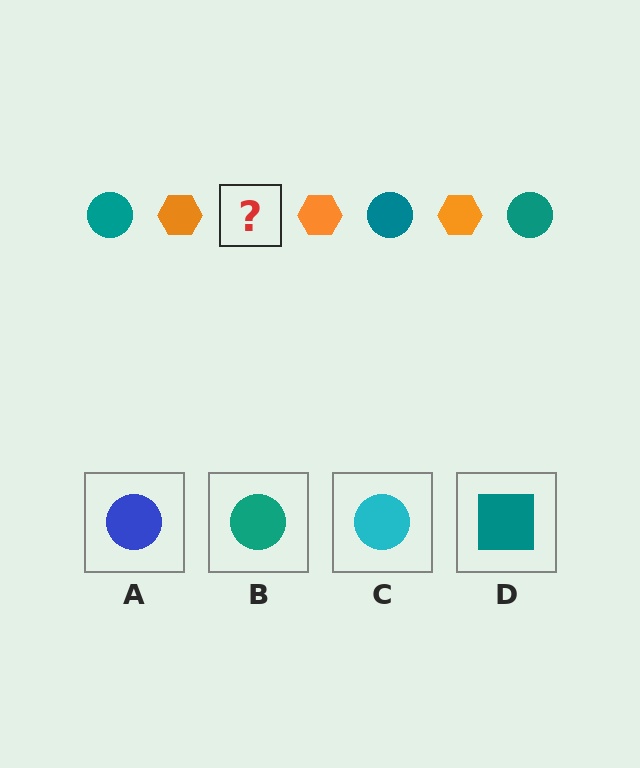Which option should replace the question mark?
Option B.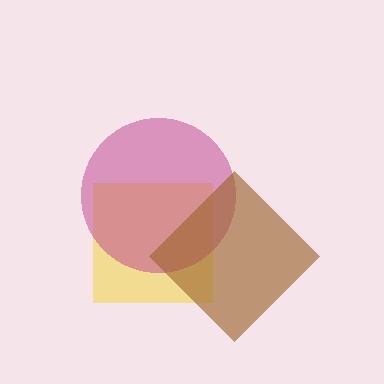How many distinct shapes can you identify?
There are 3 distinct shapes: a yellow square, a magenta circle, a brown diamond.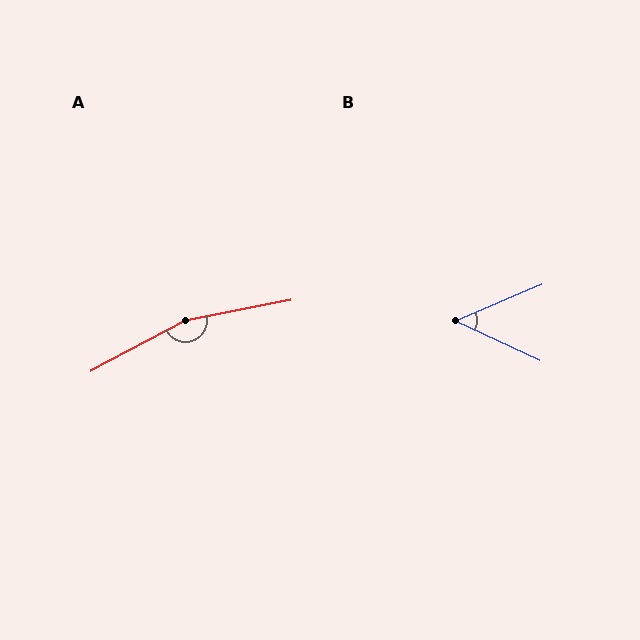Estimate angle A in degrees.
Approximately 163 degrees.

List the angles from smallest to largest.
B (48°), A (163°).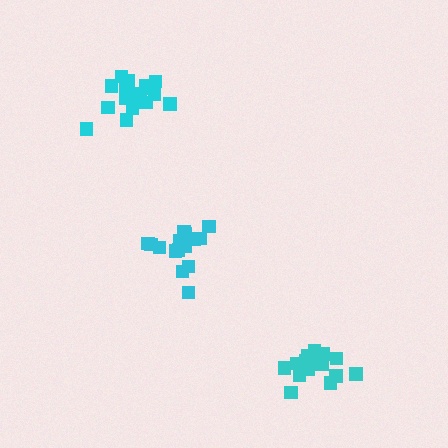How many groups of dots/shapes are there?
There are 3 groups.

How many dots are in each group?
Group 1: 18 dots, Group 2: 14 dots, Group 3: 19 dots (51 total).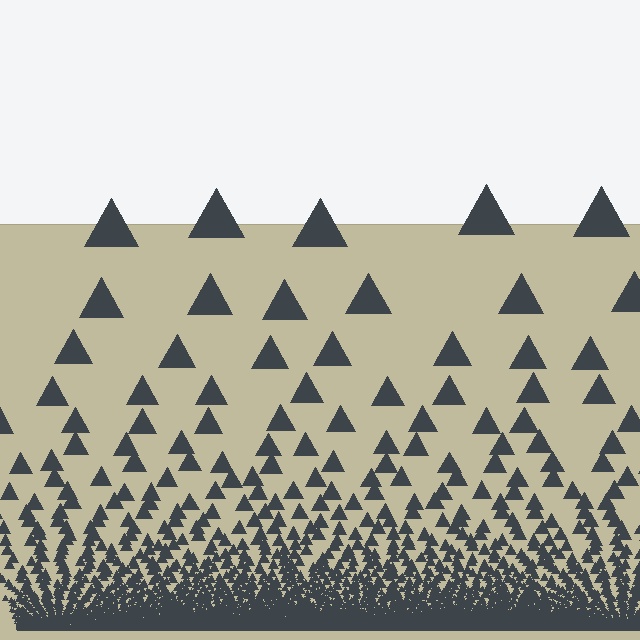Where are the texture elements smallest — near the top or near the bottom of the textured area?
Near the bottom.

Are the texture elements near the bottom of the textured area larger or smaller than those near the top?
Smaller. The gradient is inverted — elements near the bottom are smaller and denser.